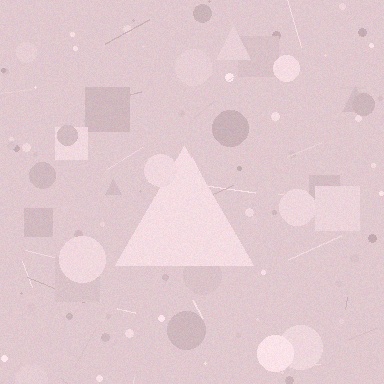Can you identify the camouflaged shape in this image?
The camouflaged shape is a triangle.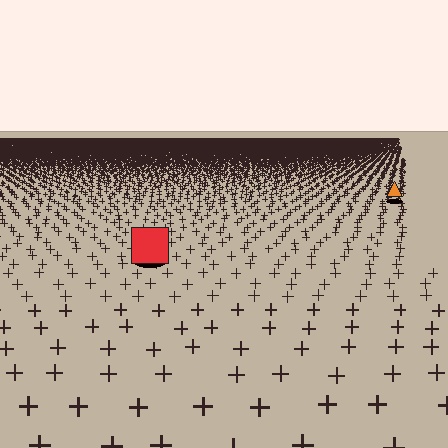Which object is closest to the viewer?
The red square is closest. The texture marks near it are larger and more spread out.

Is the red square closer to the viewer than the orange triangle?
Yes. The red square is closer — you can tell from the texture gradient: the ground texture is coarser near it.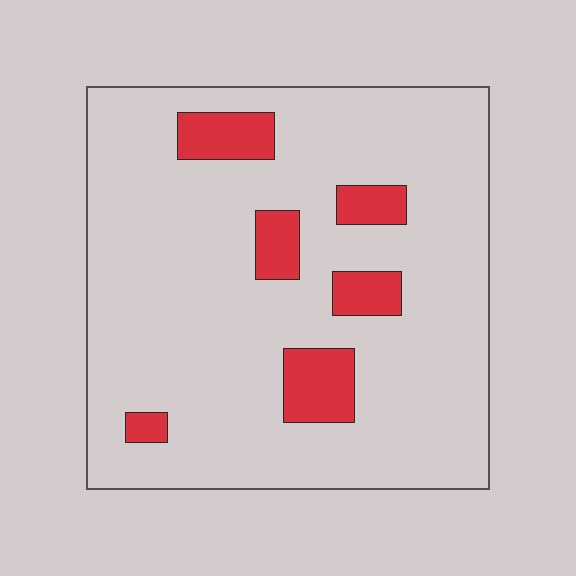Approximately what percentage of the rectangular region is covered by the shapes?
Approximately 15%.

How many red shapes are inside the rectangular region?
6.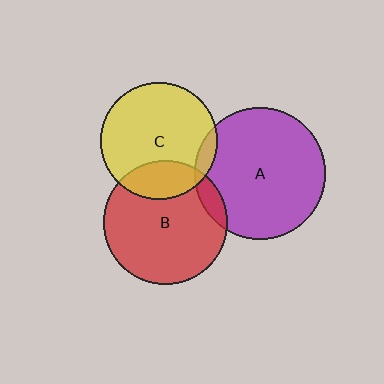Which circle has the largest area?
Circle A (purple).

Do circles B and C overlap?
Yes.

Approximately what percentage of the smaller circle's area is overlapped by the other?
Approximately 20%.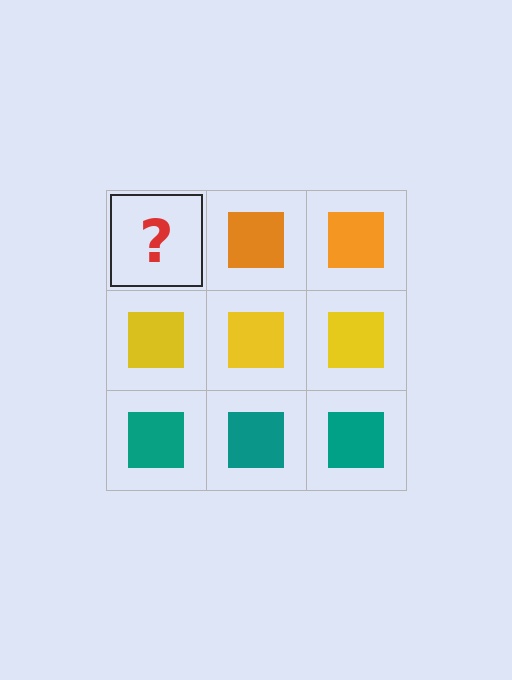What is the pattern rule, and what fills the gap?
The rule is that each row has a consistent color. The gap should be filled with an orange square.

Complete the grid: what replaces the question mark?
The question mark should be replaced with an orange square.